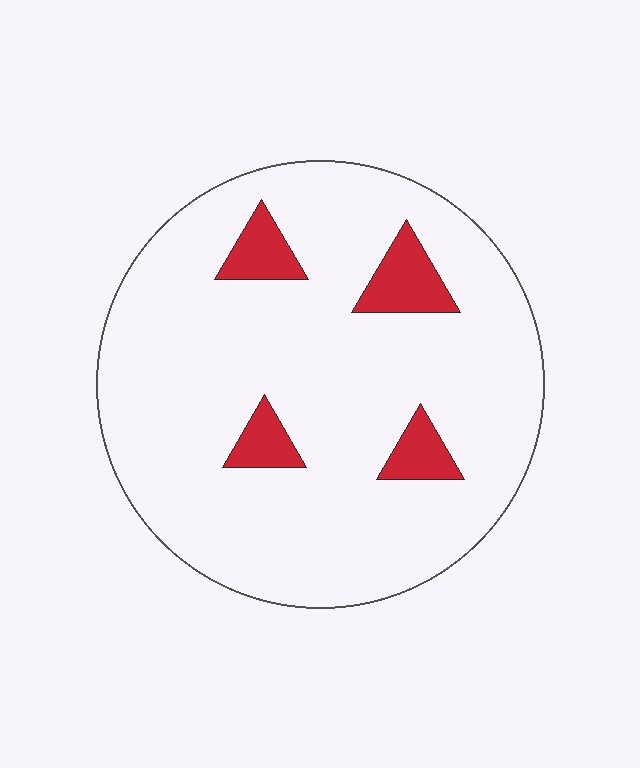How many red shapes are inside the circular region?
4.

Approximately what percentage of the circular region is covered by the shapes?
Approximately 10%.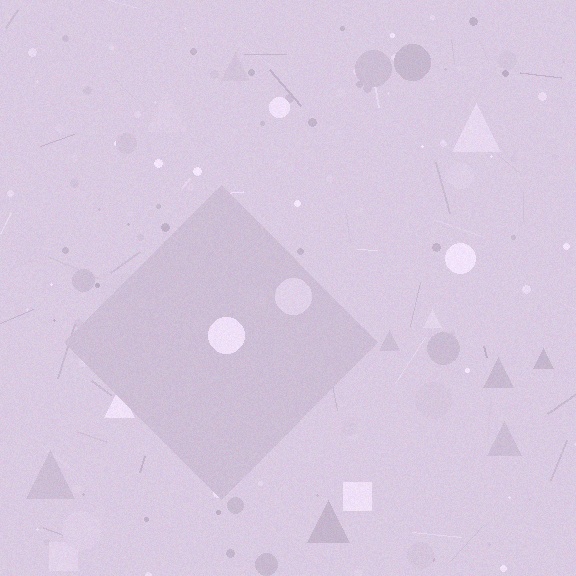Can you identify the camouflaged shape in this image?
The camouflaged shape is a diamond.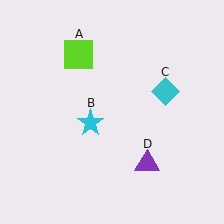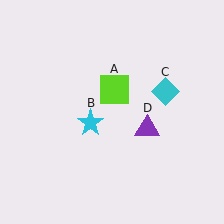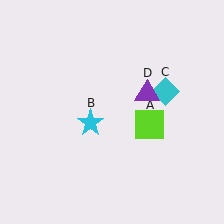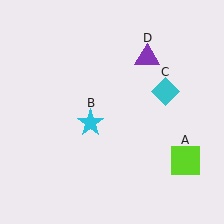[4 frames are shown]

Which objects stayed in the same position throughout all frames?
Cyan star (object B) and cyan diamond (object C) remained stationary.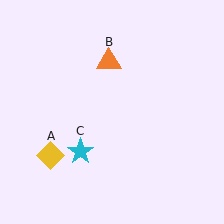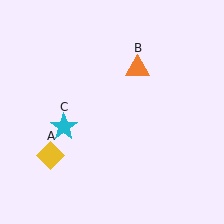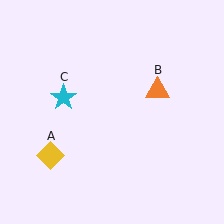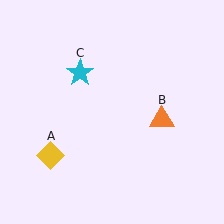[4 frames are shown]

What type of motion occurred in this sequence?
The orange triangle (object B), cyan star (object C) rotated clockwise around the center of the scene.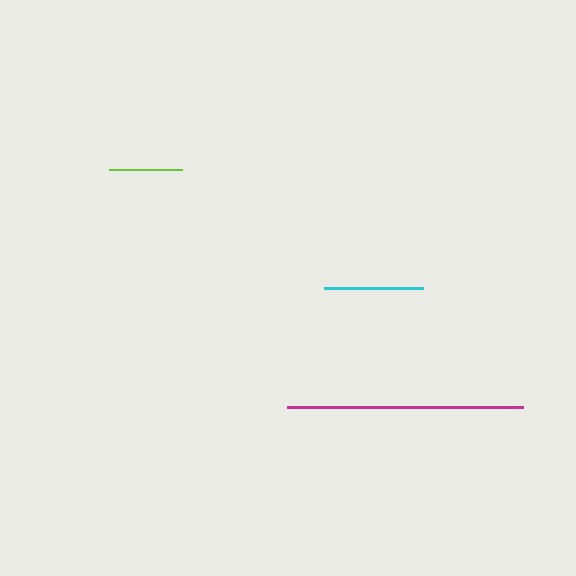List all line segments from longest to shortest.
From longest to shortest: magenta, cyan, lime.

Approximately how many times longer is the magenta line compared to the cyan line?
The magenta line is approximately 2.4 times the length of the cyan line.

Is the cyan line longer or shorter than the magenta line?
The magenta line is longer than the cyan line.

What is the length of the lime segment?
The lime segment is approximately 73 pixels long.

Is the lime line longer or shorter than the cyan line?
The cyan line is longer than the lime line.